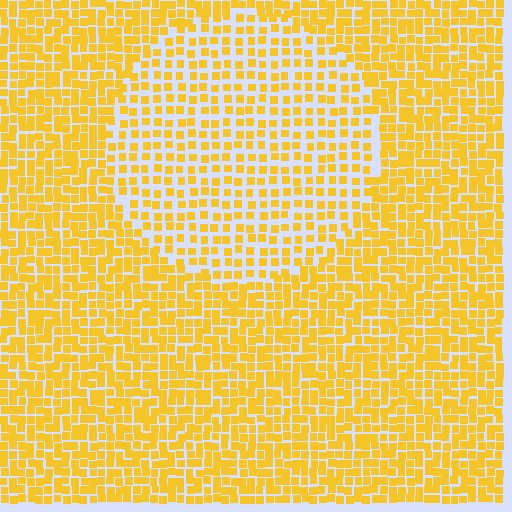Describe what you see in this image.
The image contains small yellow elements arranged at two different densities. A circle-shaped region is visible where the elements are less densely packed than the surrounding area.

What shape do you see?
I see a circle.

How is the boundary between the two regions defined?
The boundary is defined by a change in element density (approximately 1.7x ratio). All elements are the same color, size, and shape.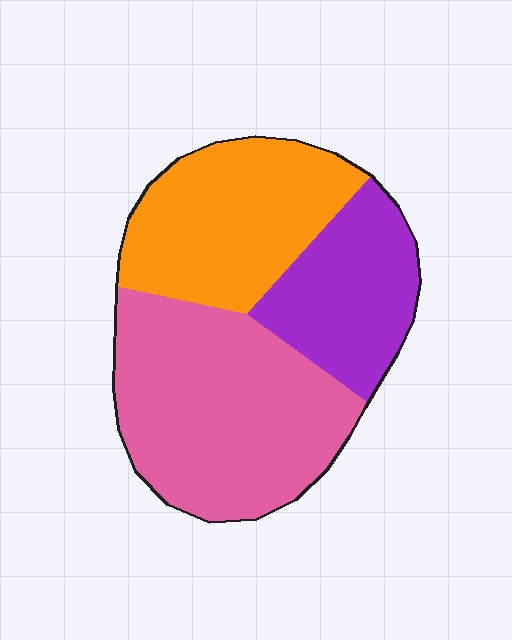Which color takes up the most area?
Pink, at roughly 45%.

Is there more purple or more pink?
Pink.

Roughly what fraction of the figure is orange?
Orange takes up about one third (1/3) of the figure.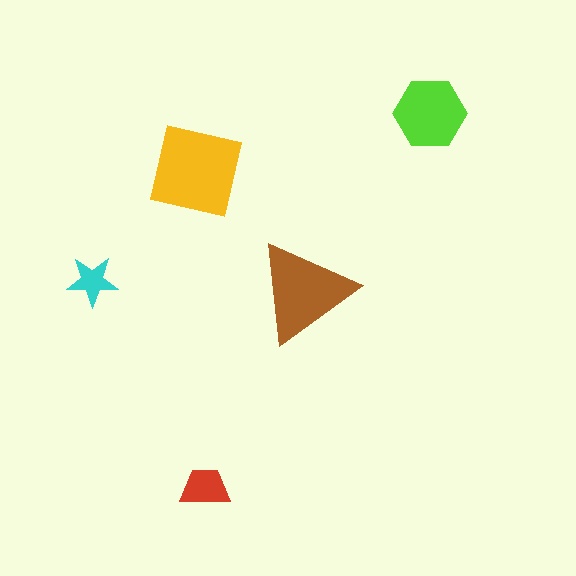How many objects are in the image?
There are 5 objects in the image.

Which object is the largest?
The yellow square.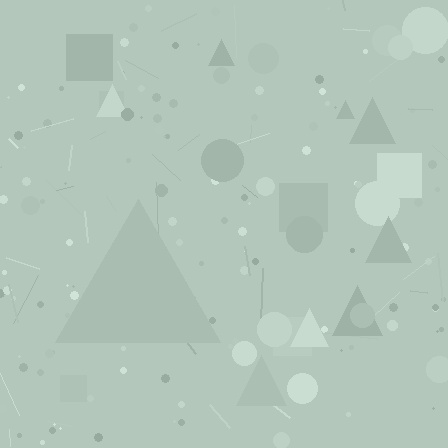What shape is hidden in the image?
A triangle is hidden in the image.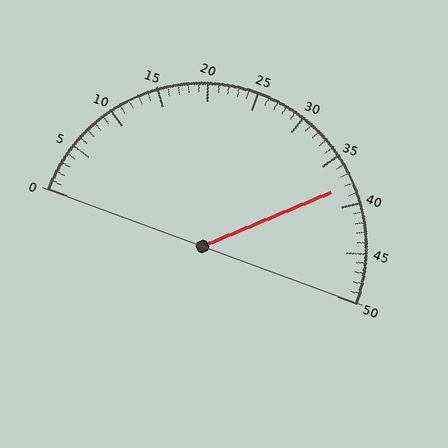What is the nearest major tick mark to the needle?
The nearest major tick mark is 40.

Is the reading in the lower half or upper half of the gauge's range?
The reading is in the upper half of the range (0 to 50).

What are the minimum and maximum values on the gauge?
The gauge ranges from 0 to 50.